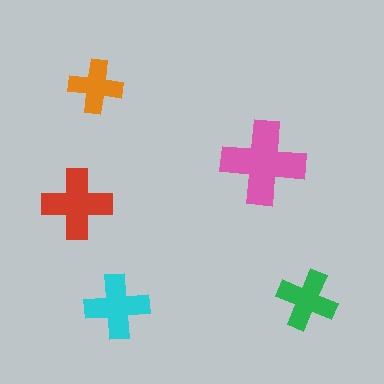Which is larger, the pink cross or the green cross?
The pink one.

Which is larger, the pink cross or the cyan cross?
The pink one.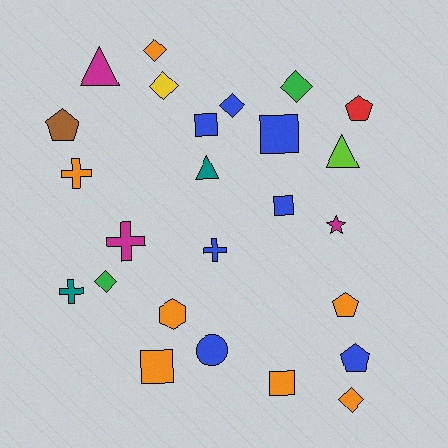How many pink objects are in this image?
There are no pink objects.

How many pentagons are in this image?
There are 4 pentagons.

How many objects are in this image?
There are 25 objects.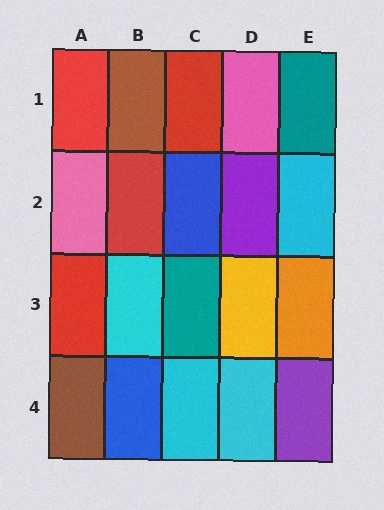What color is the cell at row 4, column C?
Cyan.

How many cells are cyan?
4 cells are cyan.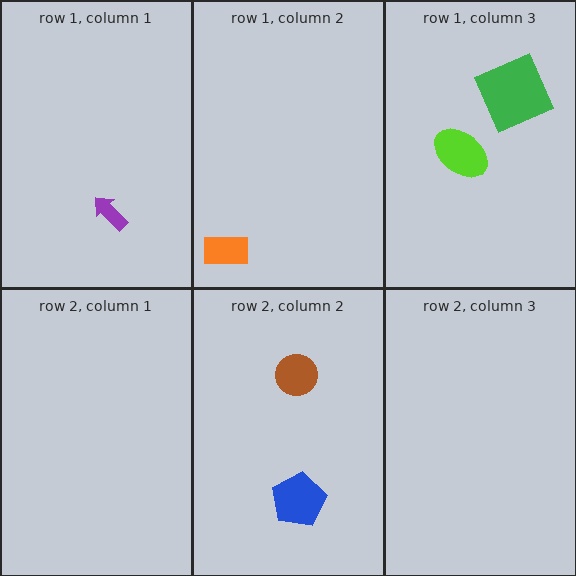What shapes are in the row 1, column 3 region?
The green square, the lime ellipse.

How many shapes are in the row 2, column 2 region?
2.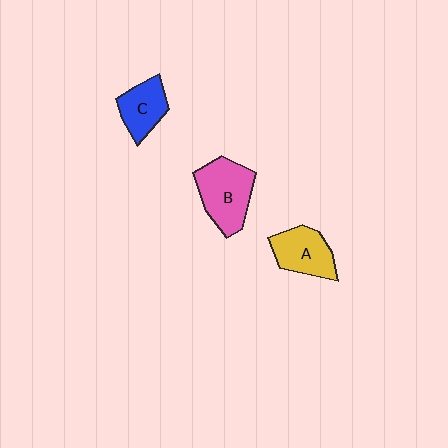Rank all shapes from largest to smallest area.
From largest to smallest: B (pink), A (yellow), C (blue).